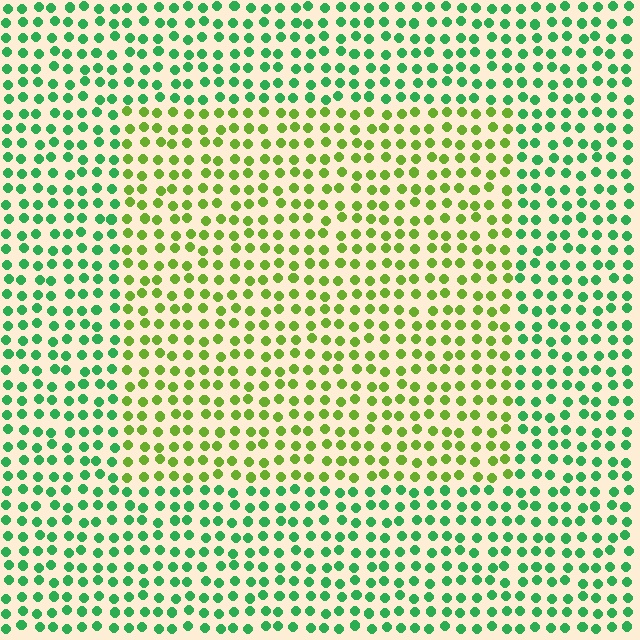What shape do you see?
I see a rectangle.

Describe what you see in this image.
The image is filled with small green elements in a uniform arrangement. A rectangle-shaped region is visible where the elements are tinted to a slightly different hue, forming a subtle color boundary.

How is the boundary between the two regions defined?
The boundary is defined purely by a slight shift in hue (about 45 degrees). Spacing, size, and orientation are identical on both sides.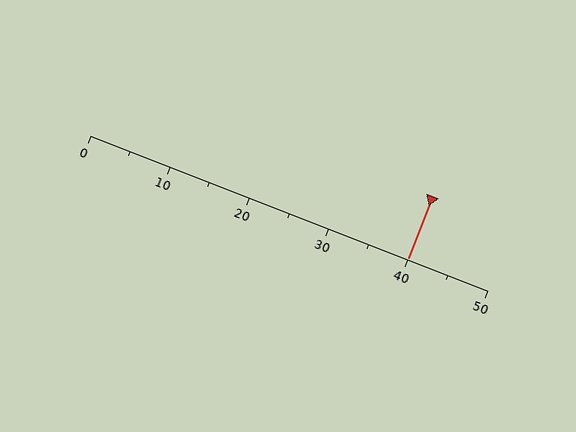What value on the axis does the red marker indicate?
The marker indicates approximately 40.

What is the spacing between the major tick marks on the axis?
The major ticks are spaced 10 apart.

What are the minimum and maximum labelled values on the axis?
The axis runs from 0 to 50.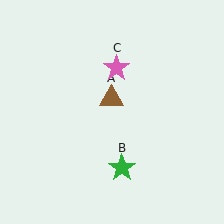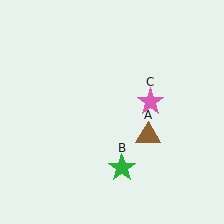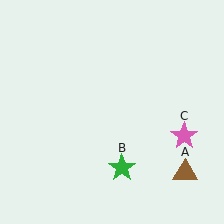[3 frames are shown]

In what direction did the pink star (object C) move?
The pink star (object C) moved down and to the right.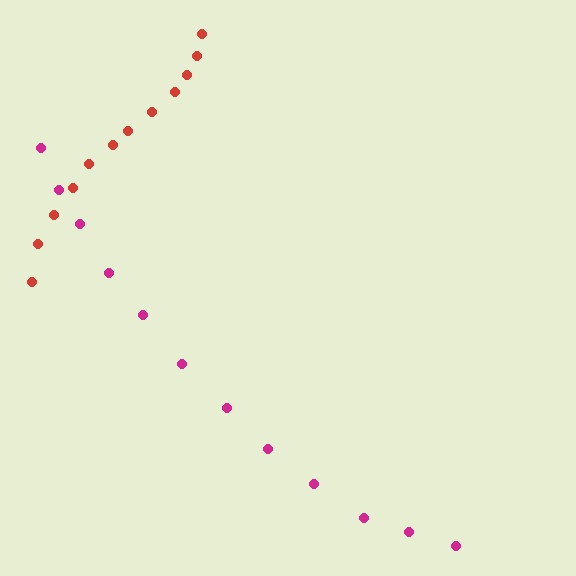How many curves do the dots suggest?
There are 2 distinct paths.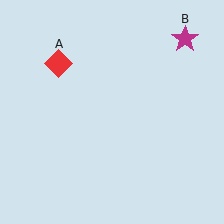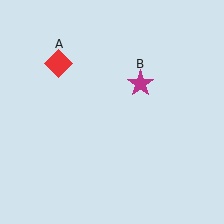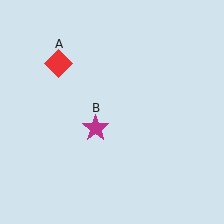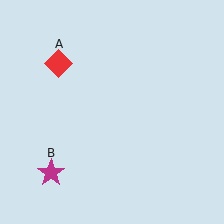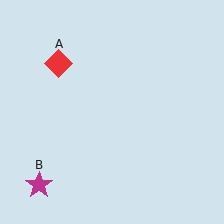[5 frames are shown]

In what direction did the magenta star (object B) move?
The magenta star (object B) moved down and to the left.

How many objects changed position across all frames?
1 object changed position: magenta star (object B).